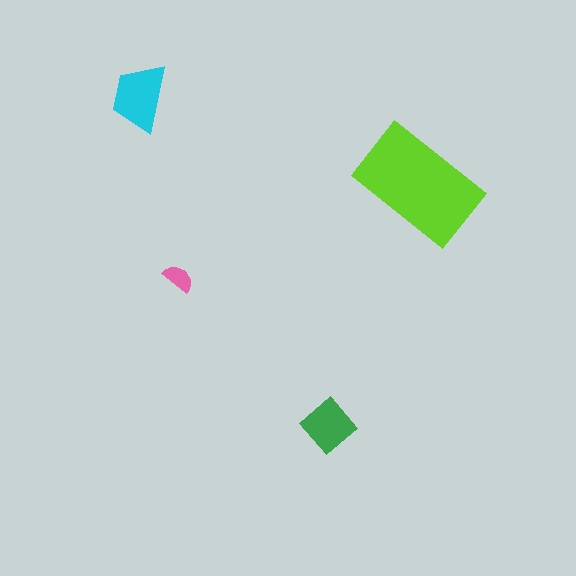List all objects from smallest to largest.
The pink semicircle, the green diamond, the cyan trapezoid, the lime rectangle.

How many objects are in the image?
There are 4 objects in the image.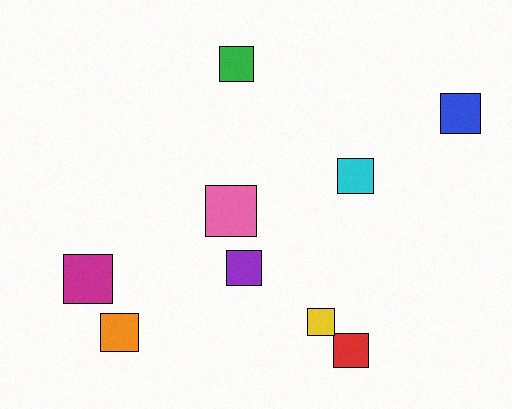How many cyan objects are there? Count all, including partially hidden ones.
There is 1 cyan object.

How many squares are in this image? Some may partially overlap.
There are 9 squares.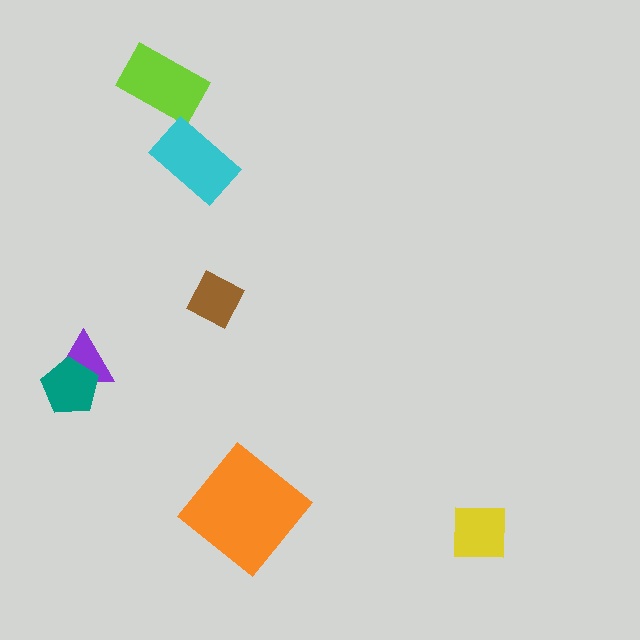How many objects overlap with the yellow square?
0 objects overlap with the yellow square.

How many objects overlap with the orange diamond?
0 objects overlap with the orange diamond.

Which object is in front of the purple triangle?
The teal pentagon is in front of the purple triangle.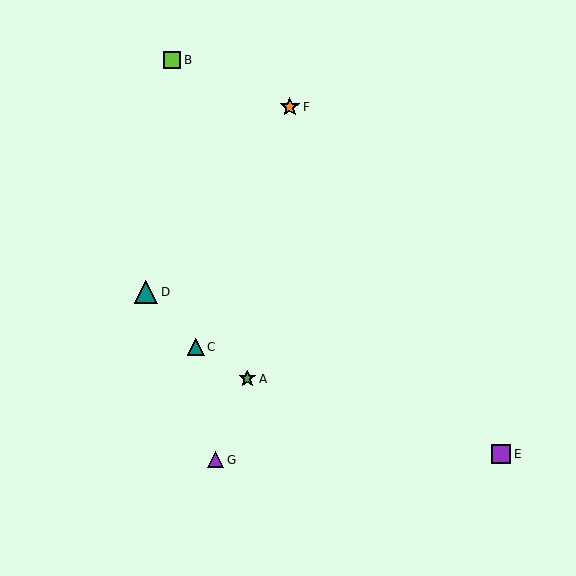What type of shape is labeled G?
Shape G is a purple triangle.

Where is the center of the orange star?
The center of the orange star is at (290, 107).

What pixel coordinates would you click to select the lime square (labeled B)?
Click at (172, 60) to select the lime square B.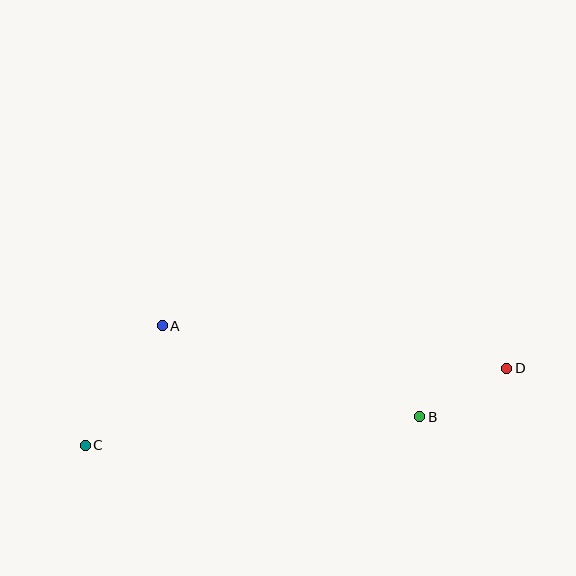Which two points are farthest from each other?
Points C and D are farthest from each other.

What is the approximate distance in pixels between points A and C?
The distance between A and C is approximately 142 pixels.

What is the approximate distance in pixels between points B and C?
The distance between B and C is approximately 336 pixels.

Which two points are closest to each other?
Points B and D are closest to each other.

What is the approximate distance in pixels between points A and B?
The distance between A and B is approximately 273 pixels.